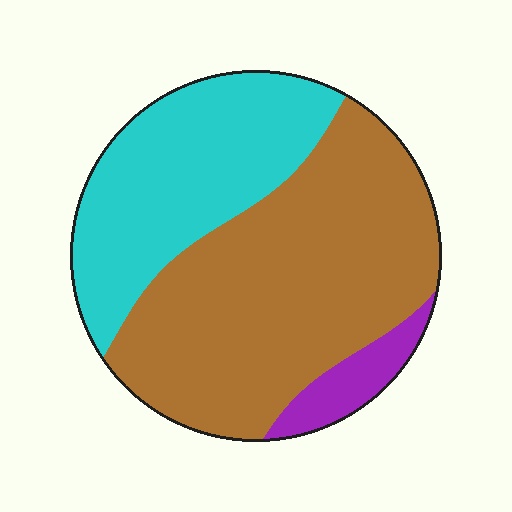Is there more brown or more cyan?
Brown.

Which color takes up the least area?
Purple, at roughly 5%.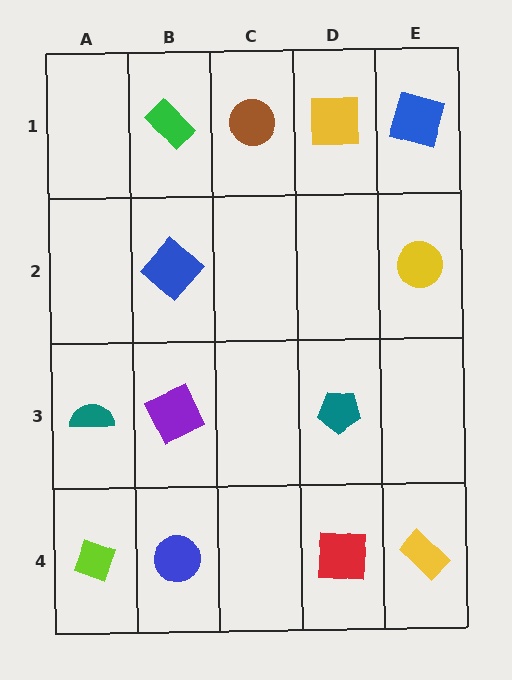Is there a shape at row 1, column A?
No, that cell is empty.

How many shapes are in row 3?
3 shapes.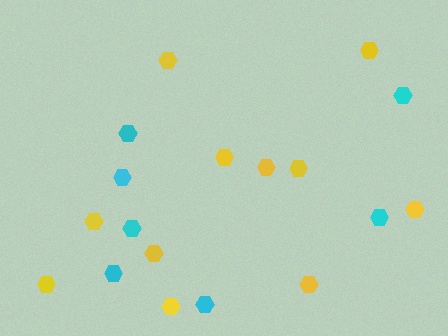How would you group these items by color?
There are 2 groups: one group of yellow hexagons (11) and one group of cyan hexagons (7).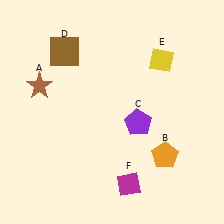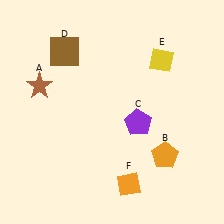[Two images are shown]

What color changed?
The diamond (F) changed from magenta in Image 1 to orange in Image 2.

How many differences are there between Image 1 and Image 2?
There is 1 difference between the two images.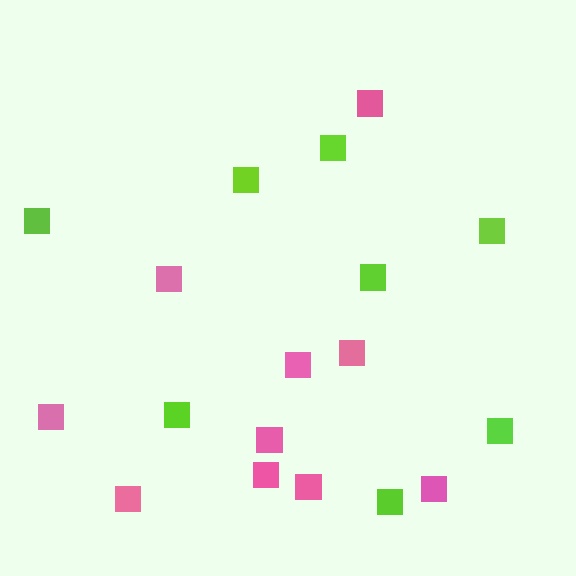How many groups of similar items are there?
There are 2 groups: one group of pink squares (10) and one group of lime squares (8).